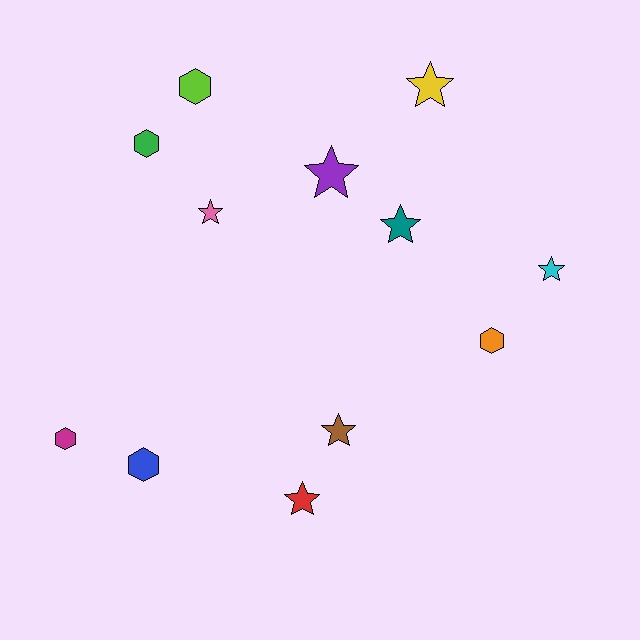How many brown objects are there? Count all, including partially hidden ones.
There is 1 brown object.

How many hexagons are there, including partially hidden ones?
There are 5 hexagons.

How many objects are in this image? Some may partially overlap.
There are 12 objects.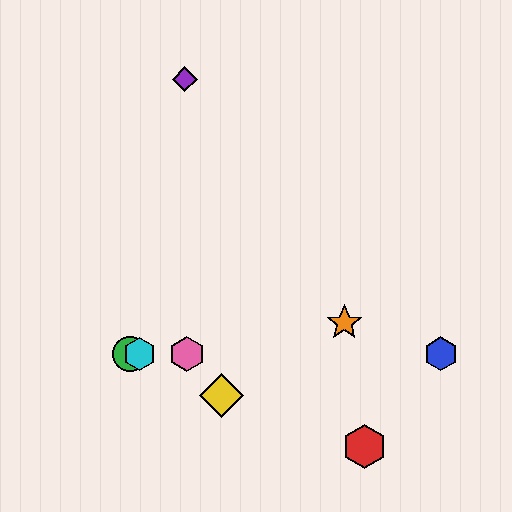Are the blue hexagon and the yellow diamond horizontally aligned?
No, the blue hexagon is at y≈354 and the yellow diamond is at y≈395.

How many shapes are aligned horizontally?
4 shapes (the blue hexagon, the green circle, the cyan hexagon, the pink hexagon) are aligned horizontally.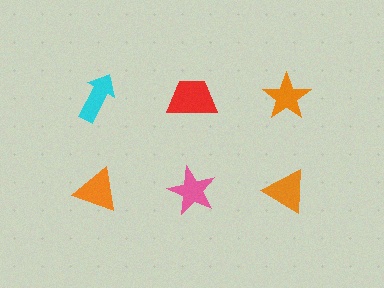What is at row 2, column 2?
A pink star.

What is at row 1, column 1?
A cyan arrow.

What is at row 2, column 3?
An orange triangle.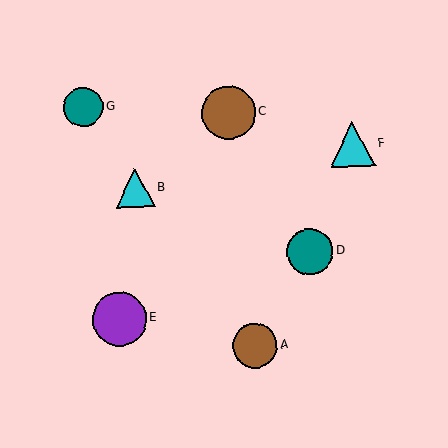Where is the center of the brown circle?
The center of the brown circle is at (255, 346).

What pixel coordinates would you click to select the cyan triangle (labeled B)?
Click at (135, 188) to select the cyan triangle B.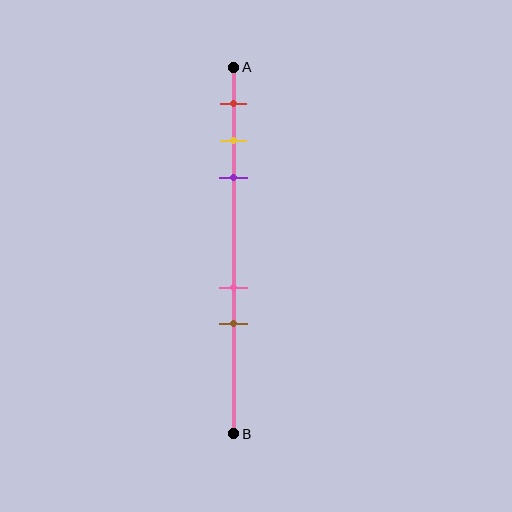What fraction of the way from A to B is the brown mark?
The brown mark is approximately 70% (0.7) of the way from A to B.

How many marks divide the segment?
There are 5 marks dividing the segment.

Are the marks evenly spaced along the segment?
No, the marks are not evenly spaced.